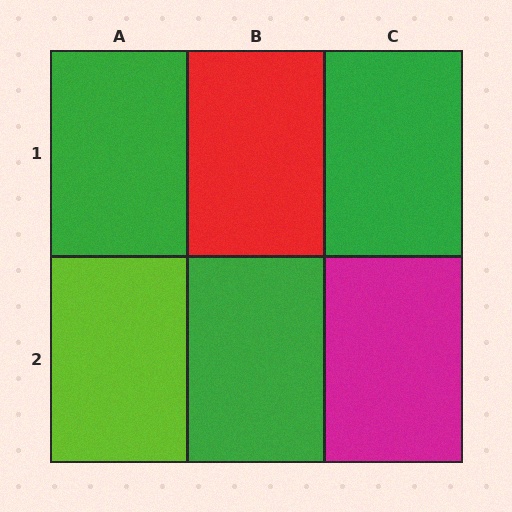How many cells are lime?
1 cell is lime.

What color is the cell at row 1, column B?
Red.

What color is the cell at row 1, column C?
Green.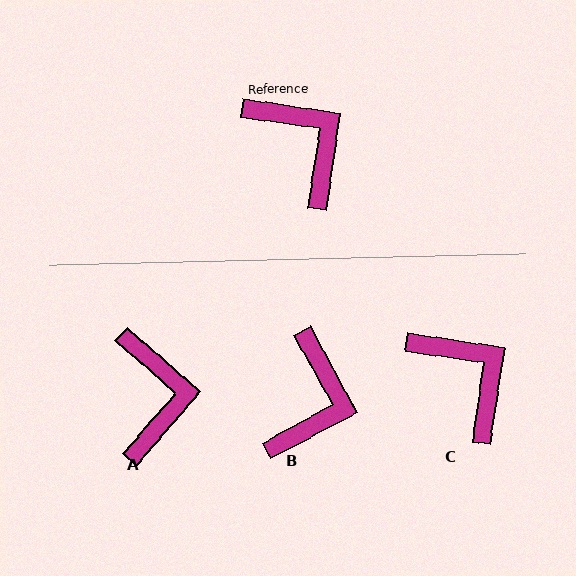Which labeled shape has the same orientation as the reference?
C.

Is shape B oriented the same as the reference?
No, it is off by about 53 degrees.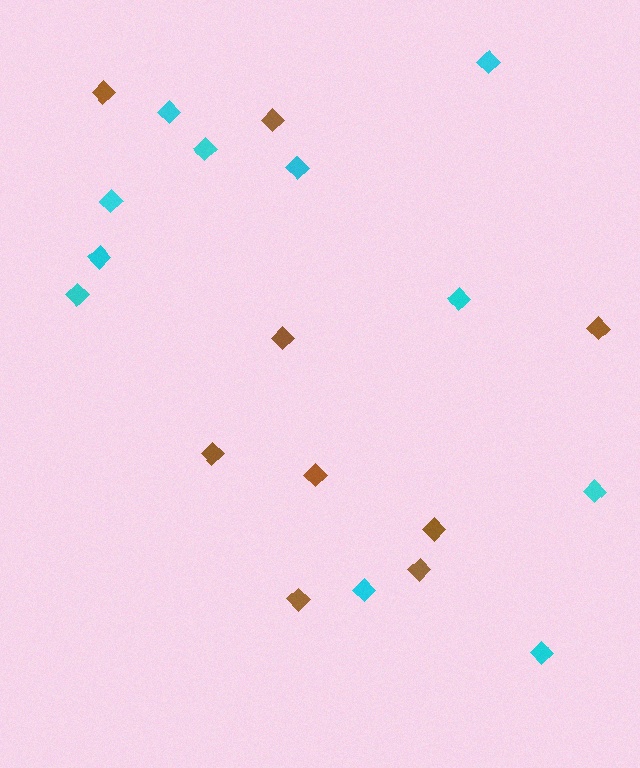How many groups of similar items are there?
There are 2 groups: one group of brown diamonds (9) and one group of cyan diamonds (11).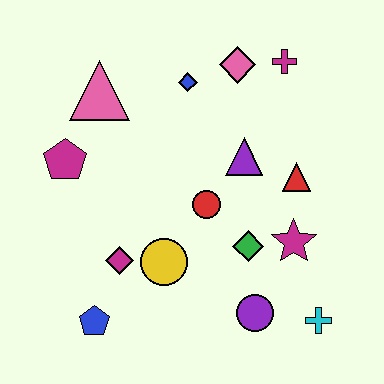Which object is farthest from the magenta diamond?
The magenta cross is farthest from the magenta diamond.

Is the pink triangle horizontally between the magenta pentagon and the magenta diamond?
Yes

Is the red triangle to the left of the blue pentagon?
No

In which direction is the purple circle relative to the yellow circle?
The purple circle is to the right of the yellow circle.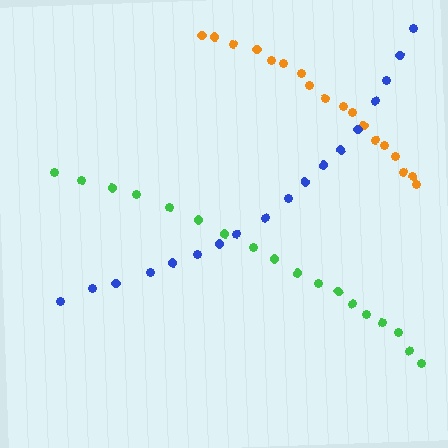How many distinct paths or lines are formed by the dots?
There are 3 distinct paths.